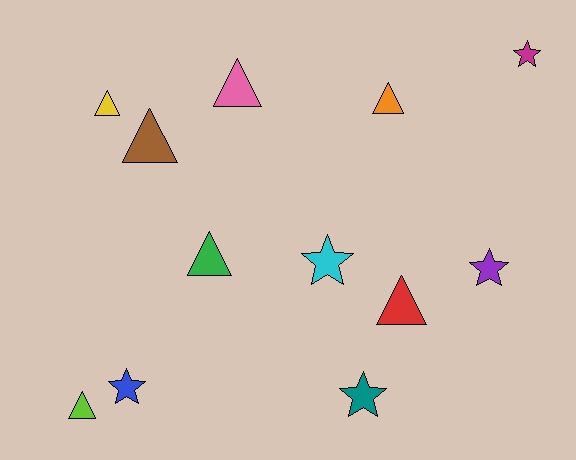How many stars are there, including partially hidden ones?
There are 5 stars.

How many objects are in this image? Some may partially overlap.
There are 12 objects.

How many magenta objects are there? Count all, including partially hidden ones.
There is 1 magenta object.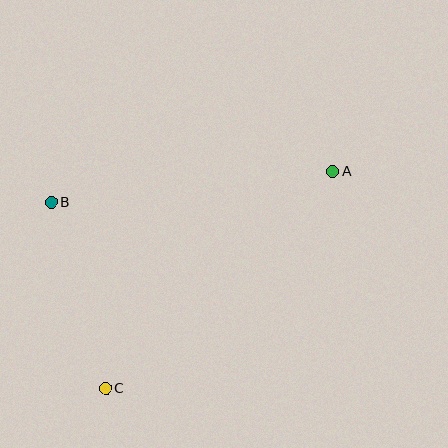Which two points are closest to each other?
Points B and C are closest to each other.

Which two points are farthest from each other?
Points A and C are farthest from each other.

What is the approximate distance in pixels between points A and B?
The distance between A and B is approximately 283 pixels.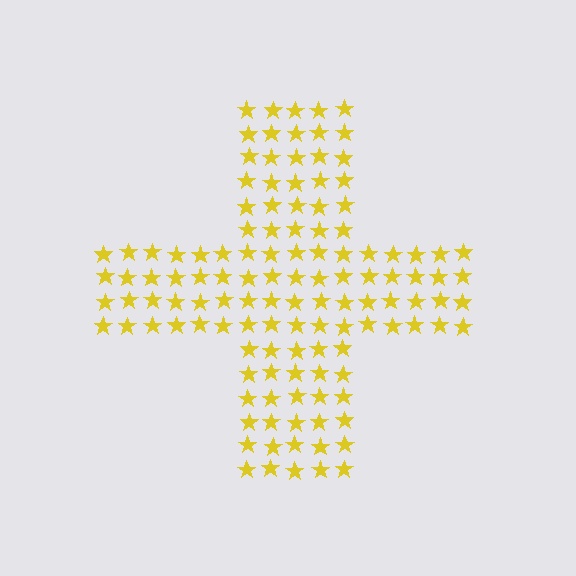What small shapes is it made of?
It is made of small stars.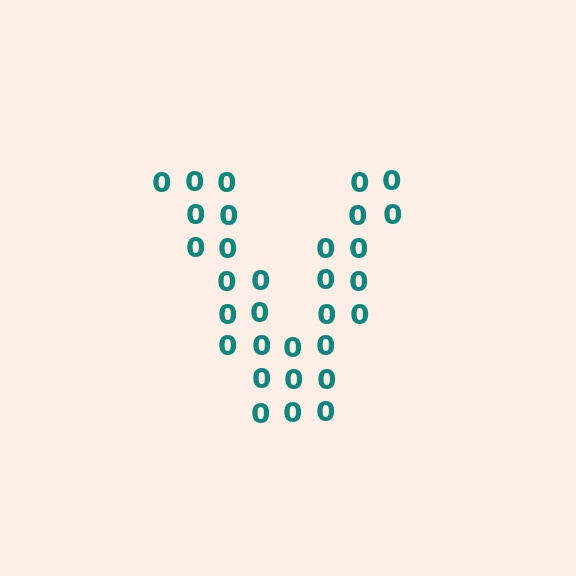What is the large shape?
The large shape is the letter V.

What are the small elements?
The small elements are digit 0's.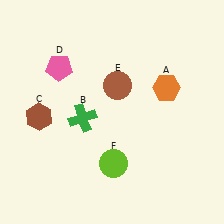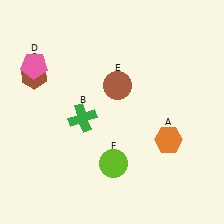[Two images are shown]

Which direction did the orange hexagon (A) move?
The orange hexagon (A) moved down.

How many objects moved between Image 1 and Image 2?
3 objects moved between the two images.